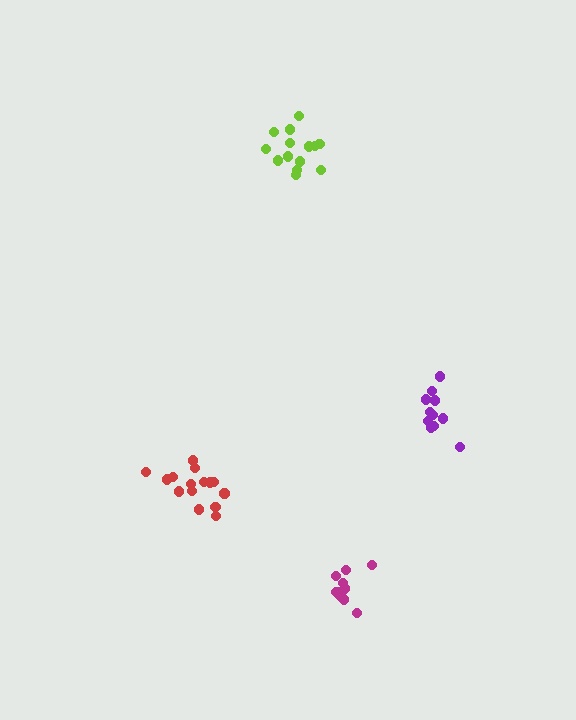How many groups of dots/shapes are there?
There are 4 groups.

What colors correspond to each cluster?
The clusters are colored: red, lime, purple, magenta.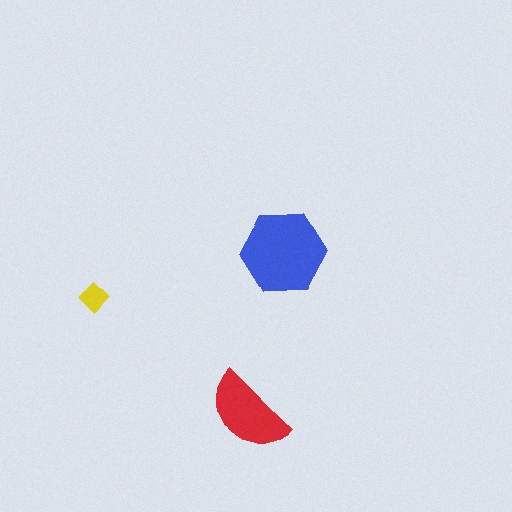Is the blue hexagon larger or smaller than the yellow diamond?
Larger.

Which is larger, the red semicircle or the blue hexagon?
The blue hexagon.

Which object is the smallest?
The yellow diamond.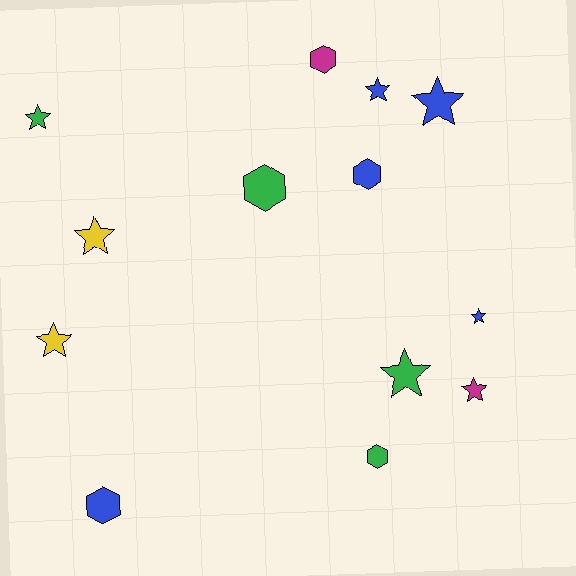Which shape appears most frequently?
Star, with 8 objects.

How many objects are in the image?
There are 13 objects.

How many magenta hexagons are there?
There is 1 magenta hexagon.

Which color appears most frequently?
Blue, with 5 objects.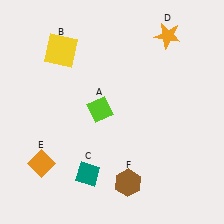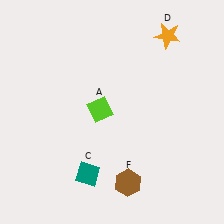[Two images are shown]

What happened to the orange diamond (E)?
The orange diamond (E) was removed in Image 2. It was in the bottom-left area of Image 1.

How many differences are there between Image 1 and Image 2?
There are 2 differences between the two images.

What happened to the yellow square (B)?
The yellow square (B) was removed in Image 2. It was in the top-left area of Image 1.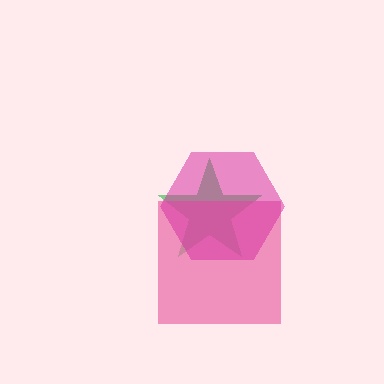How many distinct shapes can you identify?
There are 3 distinct shapes: a green star, a pink square, a magenta hexagon.